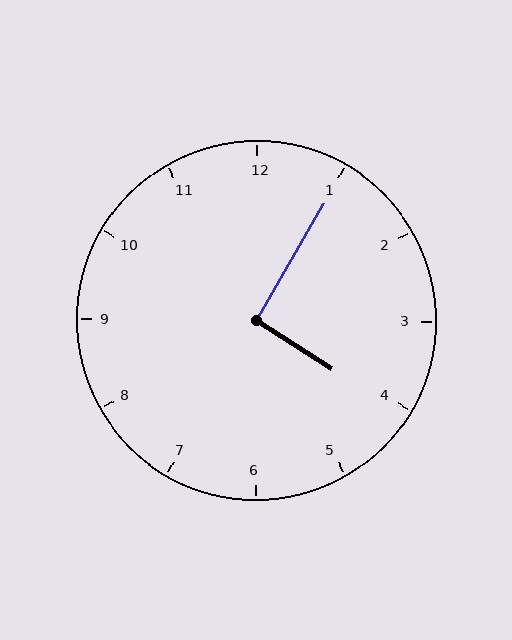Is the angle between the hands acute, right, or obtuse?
It is right.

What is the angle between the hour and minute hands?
Approximately 92 degrees.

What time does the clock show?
4:05.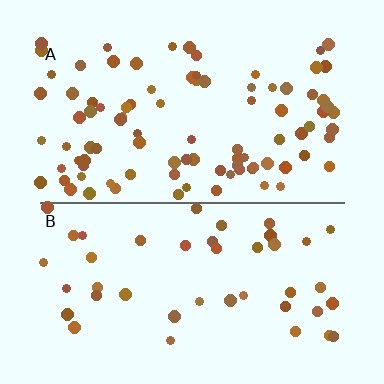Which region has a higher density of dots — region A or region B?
A (the top).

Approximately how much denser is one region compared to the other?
Approximately 2.1× — region A over region B.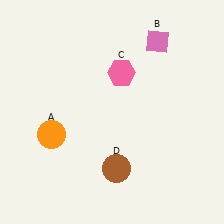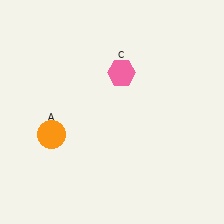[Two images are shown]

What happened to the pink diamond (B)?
The pink diamond (B) was removed in Image 2. It was in the top-right area of Image 1.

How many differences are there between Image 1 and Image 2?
There are 2 differences between the two images.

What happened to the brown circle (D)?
The brown circle (D) was removed in Image 2. It was in the bottom-right area of Image 1.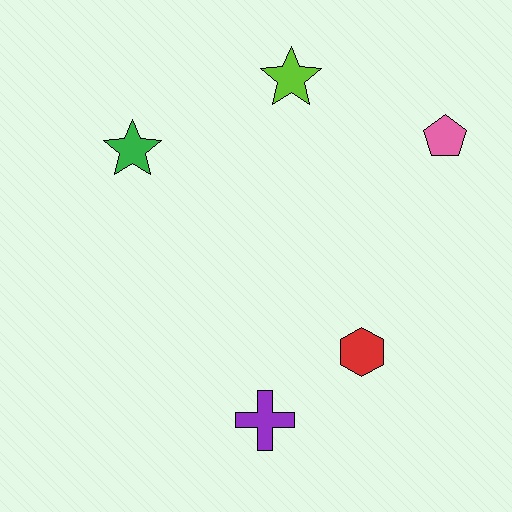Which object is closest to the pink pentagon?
The lime star is closest to the pink pentagon.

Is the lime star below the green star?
No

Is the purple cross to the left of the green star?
No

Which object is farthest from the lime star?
The purple cross is farthest from the lime star.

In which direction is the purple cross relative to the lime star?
The purple cross is below the lime star.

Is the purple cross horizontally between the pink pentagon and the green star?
Yes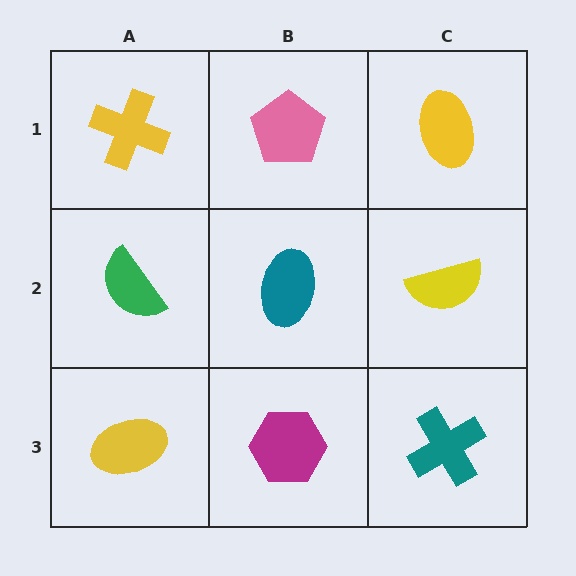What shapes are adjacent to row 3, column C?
A yellow semicircle (row 2, column C), a magenta hexagon (row 3, column B).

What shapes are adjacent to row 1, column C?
A yellow semicircle (row 2, column C), a pink pentagon (row 1, column B).